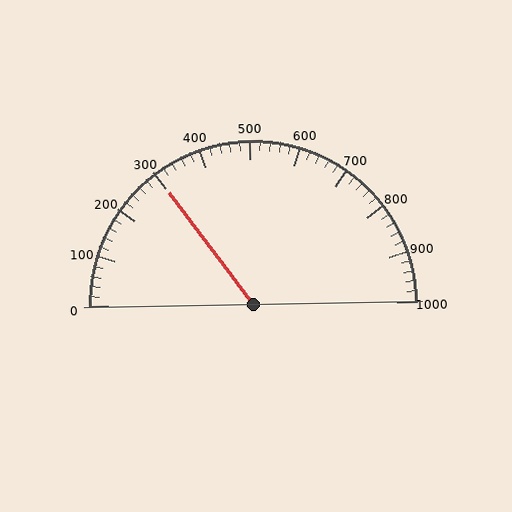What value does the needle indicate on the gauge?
The needle indicates approximately 300.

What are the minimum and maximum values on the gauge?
The gauge ranges from 0 to 1000.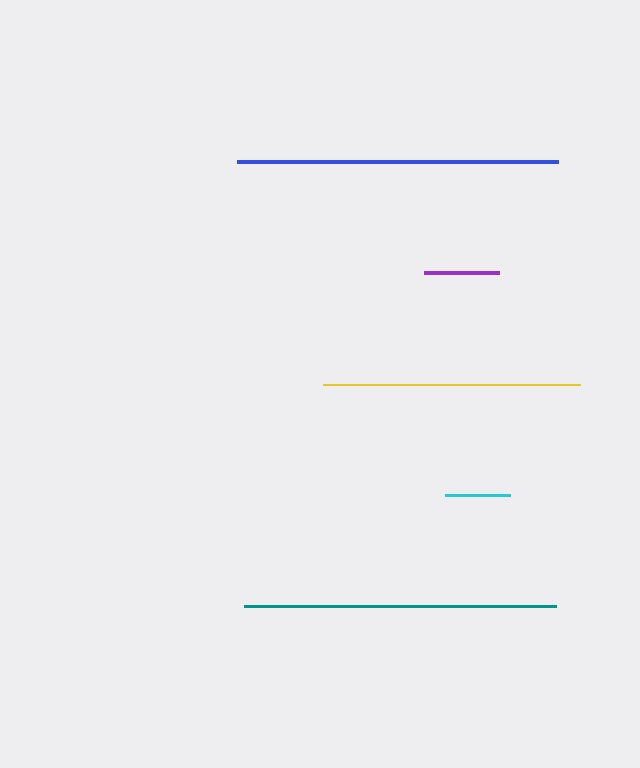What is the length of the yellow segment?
The yellow segment is approximately 257 pixels long.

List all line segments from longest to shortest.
From longest to shortest: blue, teal, yellow, purple, cyan.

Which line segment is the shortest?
The cyan line is the shortest at approximately 66 pixels.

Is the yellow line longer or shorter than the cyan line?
The yellow line is longer than the cyan line.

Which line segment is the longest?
The blue line is the longest at approximately 322 pixels.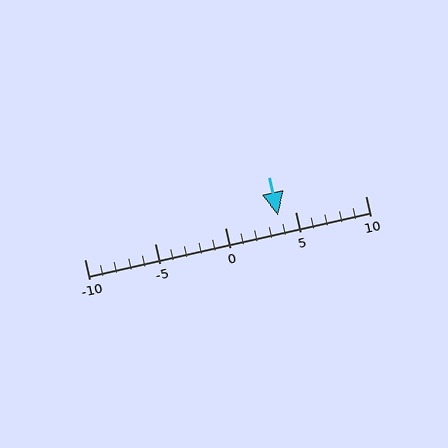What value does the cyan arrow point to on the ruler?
The cyan arrow points to approximately 4.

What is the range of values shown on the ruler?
The ruler shows values from -10 to 10.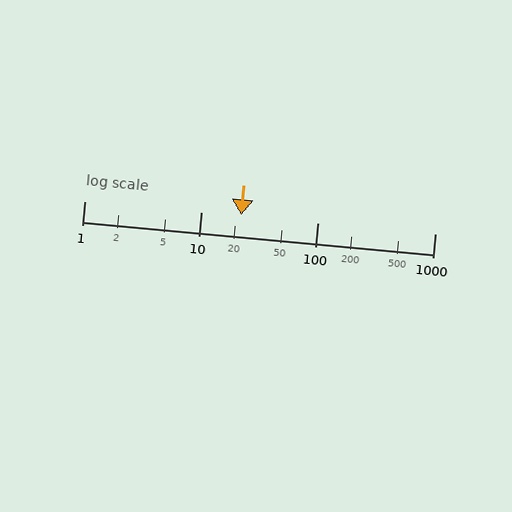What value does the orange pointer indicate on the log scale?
The pointer indicates approximately 22.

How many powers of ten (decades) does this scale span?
The scale spans 3 decades, from 1 to 1000.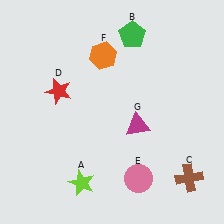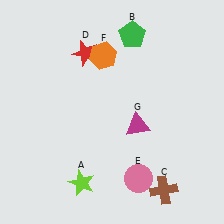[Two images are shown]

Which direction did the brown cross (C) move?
The brown cross (C) moved left.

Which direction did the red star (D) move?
The red star (D) moved up.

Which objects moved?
The objects that moved are: the brown cross (C), the red star (D).